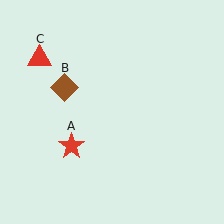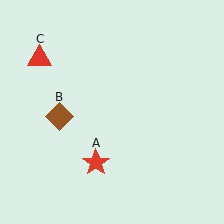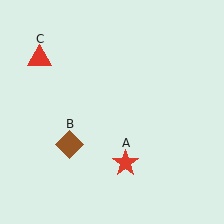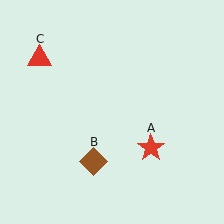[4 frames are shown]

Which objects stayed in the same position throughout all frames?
Red triangle (object C) remained stationary.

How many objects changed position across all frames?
2 objects changed position: red star (object A), brown diamond (object B).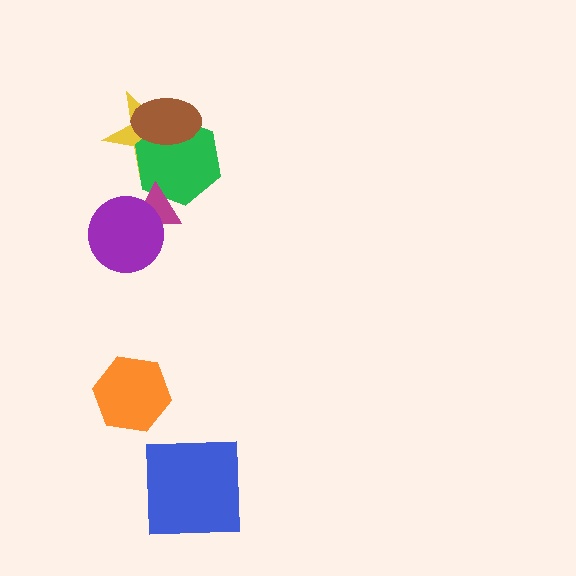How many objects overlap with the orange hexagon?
0 objects overlap with the orange hexagon.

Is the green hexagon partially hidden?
Yes, it is partially covered by another shape.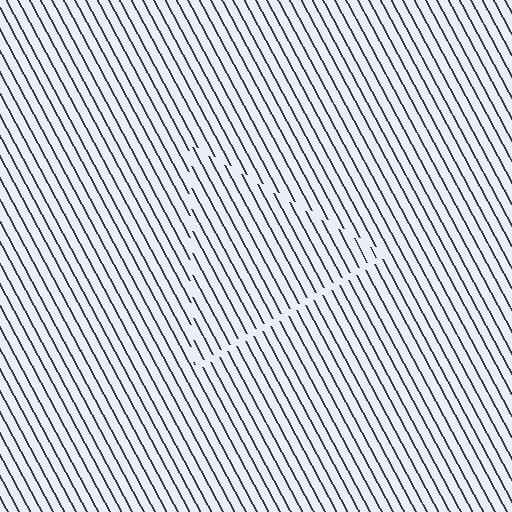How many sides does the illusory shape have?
3 sides — the line-ends trace a triangle.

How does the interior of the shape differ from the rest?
The interior of the shape contains the same grating, shifted by half a period — the contour is defined by the phase discontinuity where line-ends from the inner and outer gratings abut.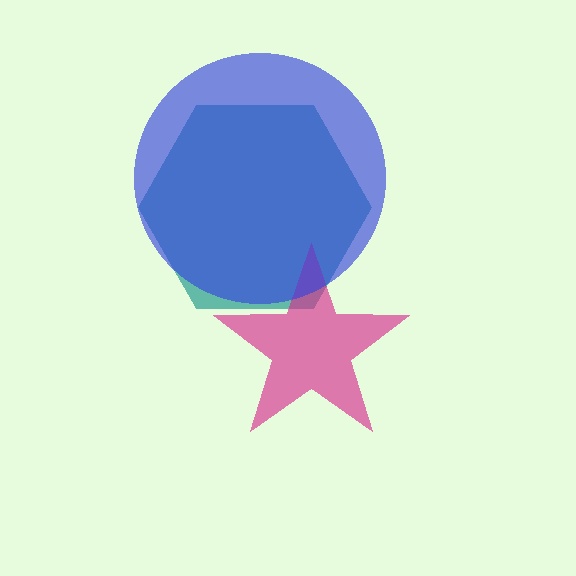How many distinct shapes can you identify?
There are 3 distinct shapes: a teal hexagon, a magenta star, a blue circle.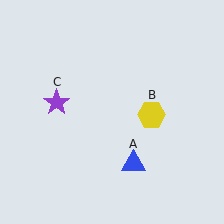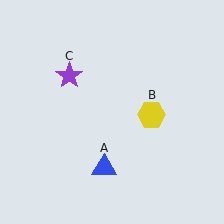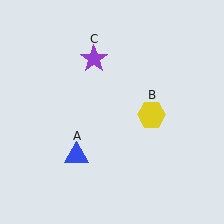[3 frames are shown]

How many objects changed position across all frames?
2 objects changed position: blue triangle (object A), purple star (object C).